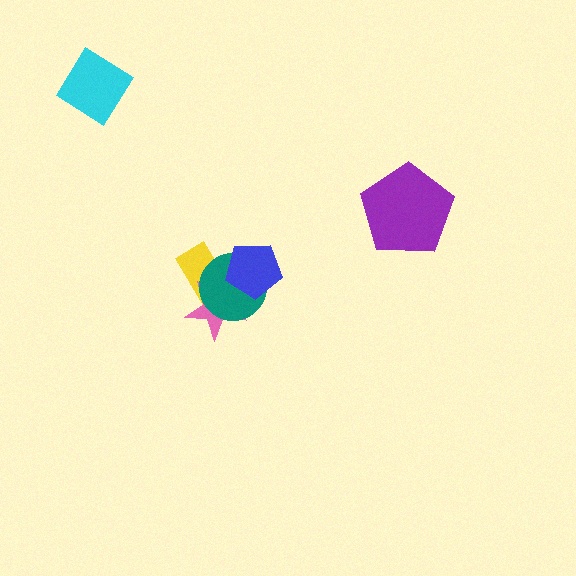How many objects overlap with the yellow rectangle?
3 objects overlap with the yellow rectangle.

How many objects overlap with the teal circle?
3 objects overlap with the teal circle.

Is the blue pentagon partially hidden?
No, no other shape covers it.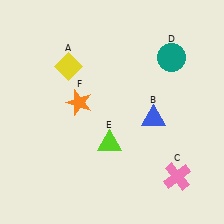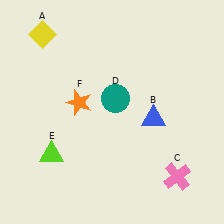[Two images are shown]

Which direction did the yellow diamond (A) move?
The yellow diamond (A) moved up.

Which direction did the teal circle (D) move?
The teal circle (D) moved left.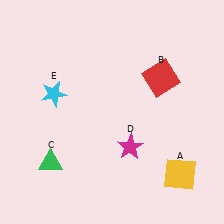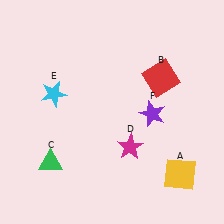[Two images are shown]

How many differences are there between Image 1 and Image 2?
There is 1 difference between the two images.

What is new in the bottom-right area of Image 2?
A purple star (F) was added in the bottom-right area of Image 2.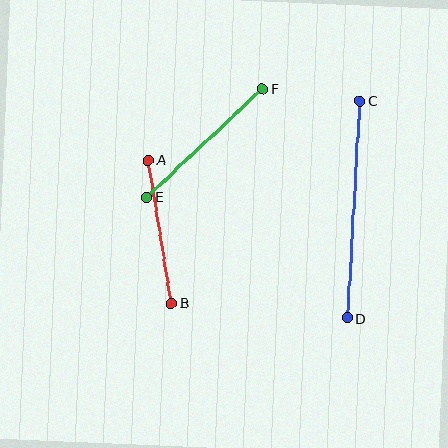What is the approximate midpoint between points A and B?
The midpoint is at approximately (160, 231) pixels.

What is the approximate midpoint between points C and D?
The midpoint is at approximately (354, 209) pixels.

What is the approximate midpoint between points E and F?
The midpoint is at approximately (204, 143) pixels.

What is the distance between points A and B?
The distance is approximately 145 pixels.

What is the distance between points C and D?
The distance is approximately 217 pixels.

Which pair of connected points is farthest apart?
Points C and D are farthest apart.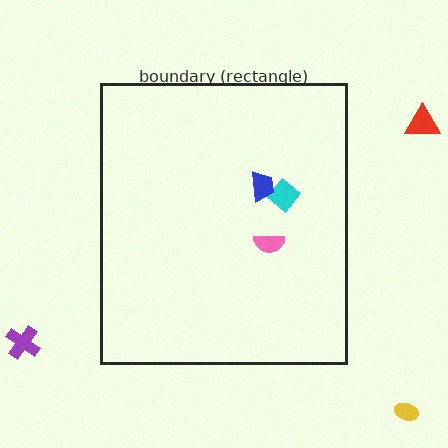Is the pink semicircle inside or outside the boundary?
Inside.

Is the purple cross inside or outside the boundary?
Outside.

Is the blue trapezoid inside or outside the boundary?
Inside.